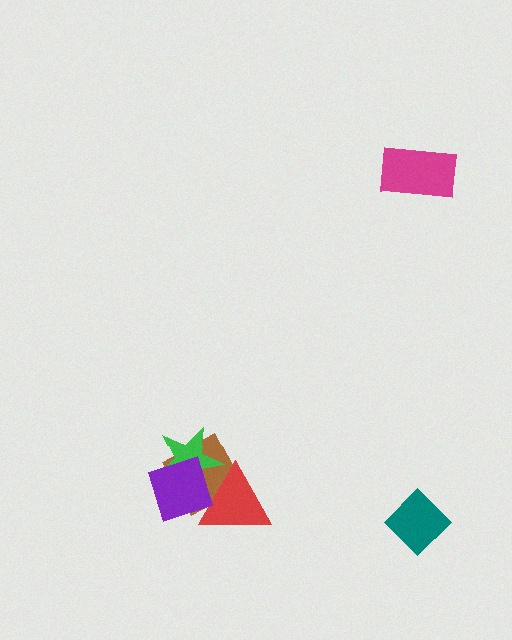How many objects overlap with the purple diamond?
3 objects overlap with the purple diamond.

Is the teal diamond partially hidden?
No, no other shape covers it.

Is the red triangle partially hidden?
Yes, it is partially covered by another shape.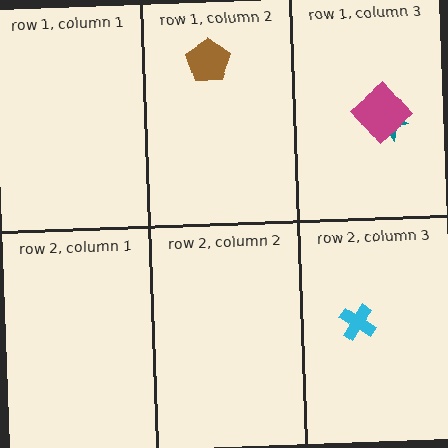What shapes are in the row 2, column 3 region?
The cyan cross.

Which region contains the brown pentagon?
The row 1, column 2 region.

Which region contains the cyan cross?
The row 2, column 3 region.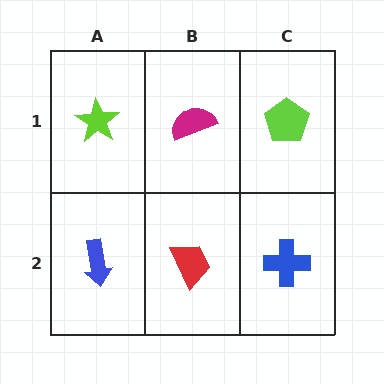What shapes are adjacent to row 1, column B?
A red trapezoid (row 2, column B), a lime star (row 1, column A), a lime pentagon (row 1, column C).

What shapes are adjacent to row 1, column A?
A blue arrow (row 2, column A), a magenta semicircle (row 1, column B).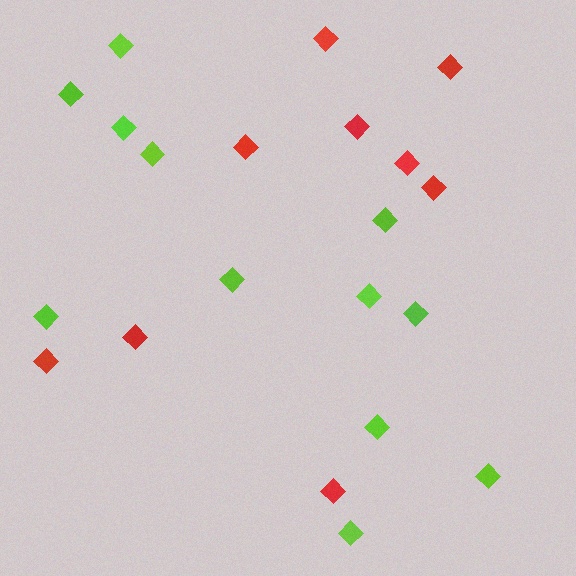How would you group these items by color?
There are 2 groups: one group of lime diamonds (12) and one group of red diamonds (9).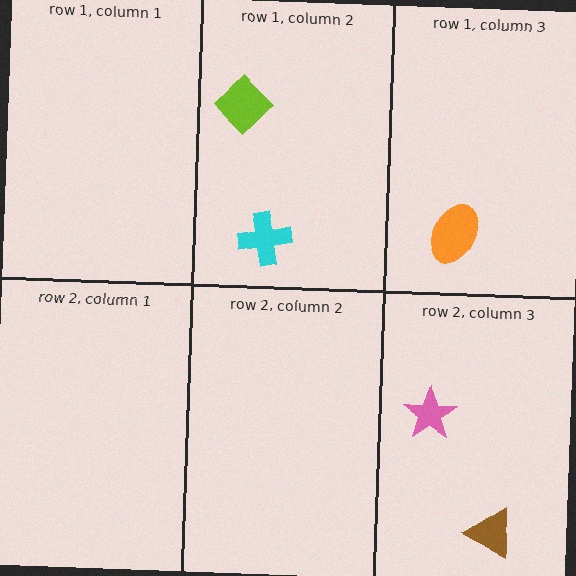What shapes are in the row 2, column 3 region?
The brown triangle, the pink star.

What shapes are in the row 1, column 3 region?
The orange ellipse.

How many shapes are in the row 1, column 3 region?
1.